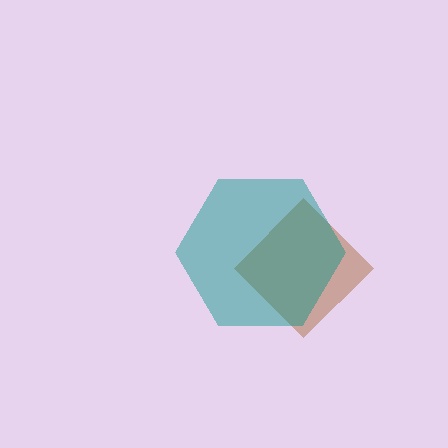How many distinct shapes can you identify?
There are 2 distinct shapes: a brown diamond, a teal hexagon.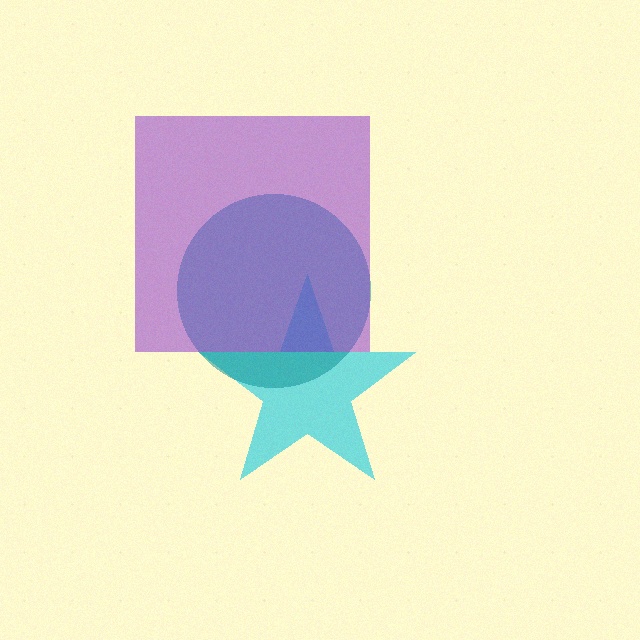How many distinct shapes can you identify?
There are 3 distinct shapes: a cyan star, a teal circle, a purple square.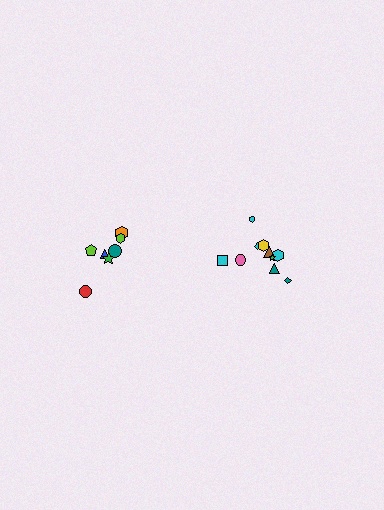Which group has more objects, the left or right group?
The right group.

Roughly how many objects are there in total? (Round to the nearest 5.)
Roughly 15 objects in total.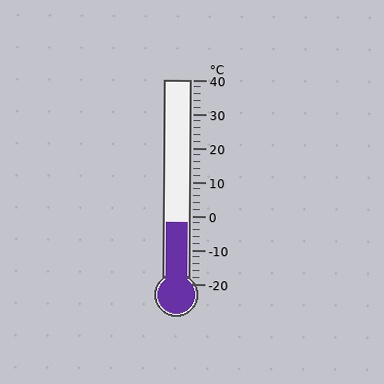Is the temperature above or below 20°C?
The temperature is below 20°C.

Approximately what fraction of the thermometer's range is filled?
The thermometer is filled to approximately 30% of its range.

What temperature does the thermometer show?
The thermometer shows approximately -2°C.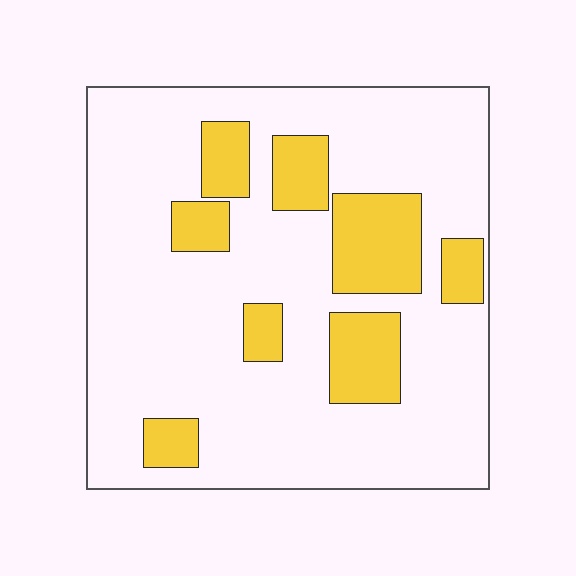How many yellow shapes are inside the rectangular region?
8.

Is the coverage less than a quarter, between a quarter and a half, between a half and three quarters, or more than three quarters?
Less than a quarter.